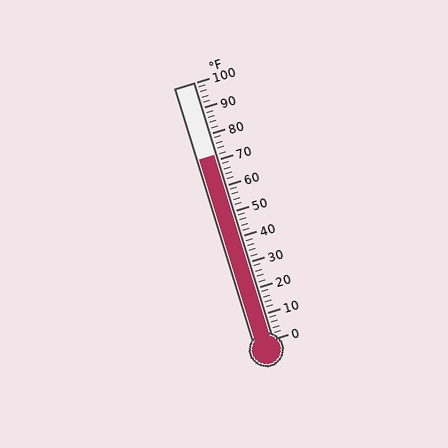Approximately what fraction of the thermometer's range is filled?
The thermometer is filled to approximately 70% of its range.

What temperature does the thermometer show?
The thermometer shows approximately 72°F.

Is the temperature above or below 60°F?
The temperature is above 60°F.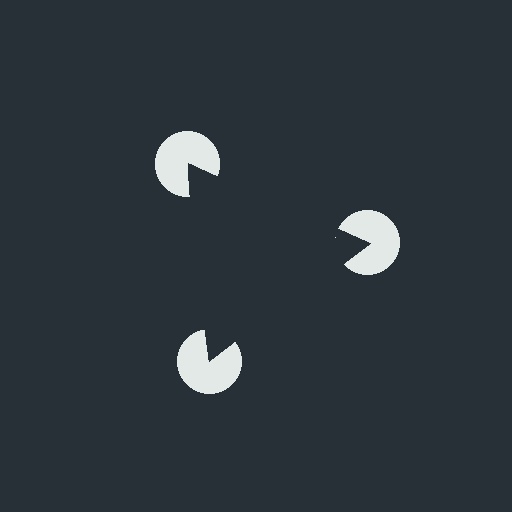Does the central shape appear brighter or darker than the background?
It typically appears slightly darker than the background, even though no actual brightness change is drawn.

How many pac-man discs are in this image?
There are 3 — one at each vertex of the illusory triangle.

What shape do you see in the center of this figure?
An illusory triangle — its edges are inferred from the aligned wedge cuts in the pac-man discs, not physically drawn.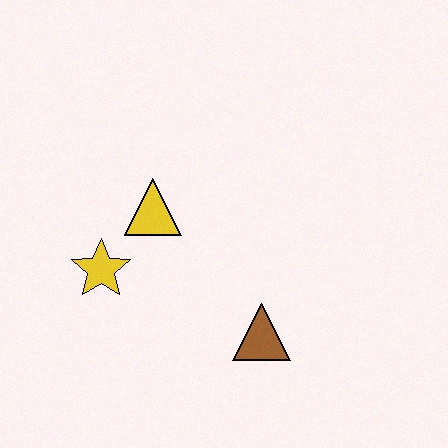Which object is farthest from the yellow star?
The brown triangle is farthest from the yellow star.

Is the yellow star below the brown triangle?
No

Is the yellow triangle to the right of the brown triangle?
No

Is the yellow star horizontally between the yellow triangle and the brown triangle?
No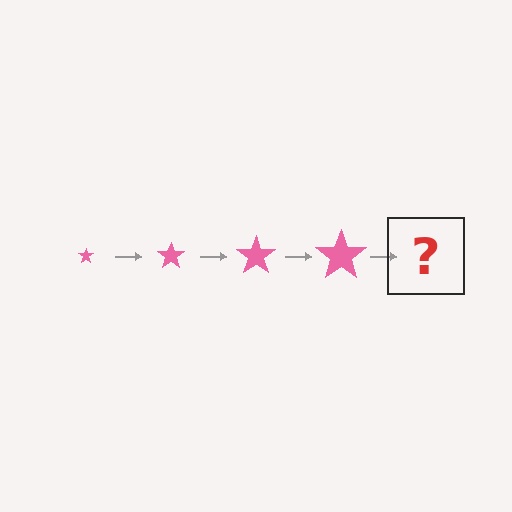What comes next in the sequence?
The next element should be a pink star, larger than the previous one.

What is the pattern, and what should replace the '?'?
The pattern is that the star gets progressively larger each step. The '?' should be a pink star, larger than the previous one.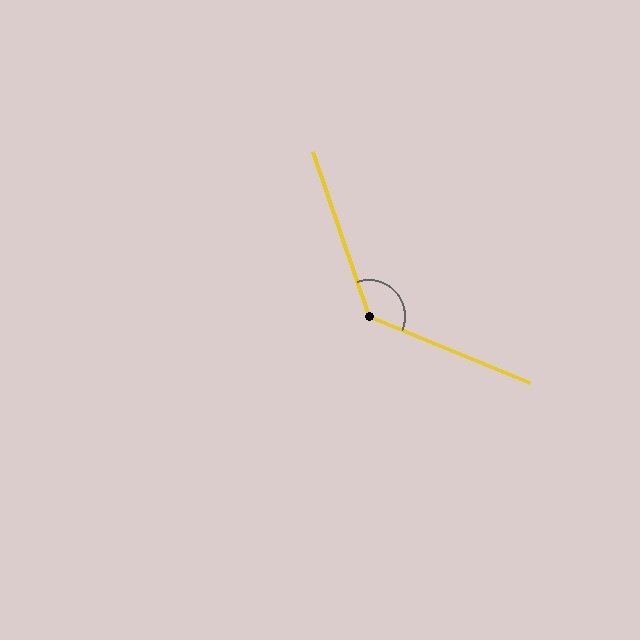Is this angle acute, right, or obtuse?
It is obtuse.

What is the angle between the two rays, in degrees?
Approximately 131 degrees.